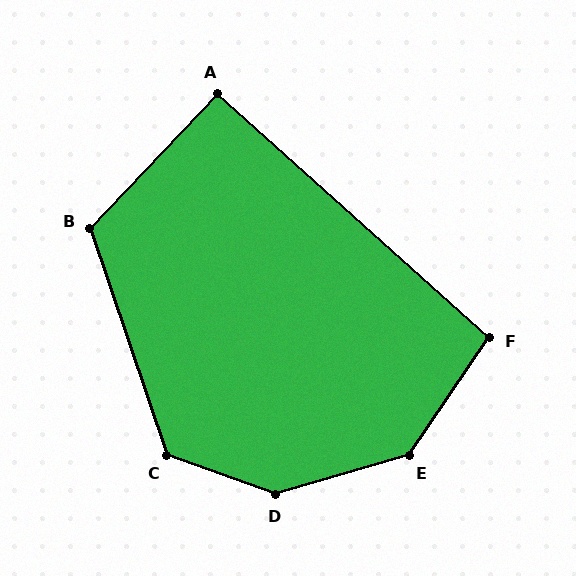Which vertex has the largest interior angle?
D, at approximately 144 degrees.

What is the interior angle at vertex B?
Approximately 118 degrees (obtuse).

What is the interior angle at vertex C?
Approximately 128 degrees (obtuse).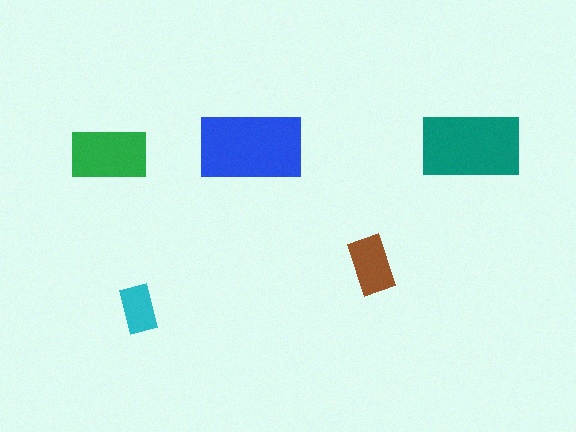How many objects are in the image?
There are 5 objects in the image.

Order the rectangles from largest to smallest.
the blue one, the teal one, the green one, the brown one, the cyan one.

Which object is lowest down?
The cyan rectangle is bottommost.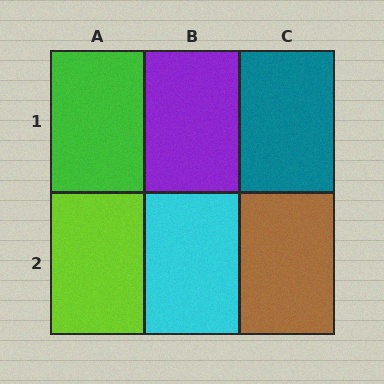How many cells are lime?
1 cell is lime.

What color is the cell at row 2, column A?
Lime.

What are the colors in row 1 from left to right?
Green, purple, teal.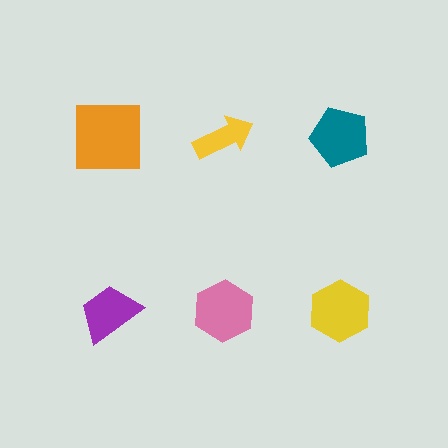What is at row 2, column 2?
A pink hexagon.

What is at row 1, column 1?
An orange square.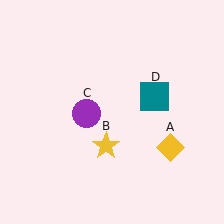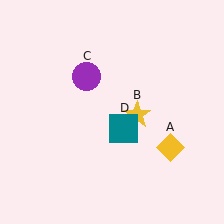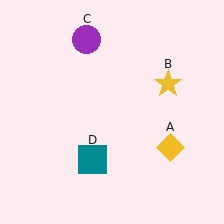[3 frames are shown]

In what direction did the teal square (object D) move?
The teal square (object D) moved down and to the left.